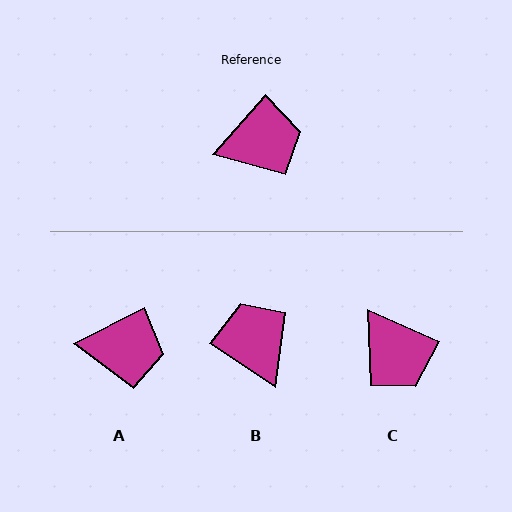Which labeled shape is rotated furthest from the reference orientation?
B, about 98 degrees away.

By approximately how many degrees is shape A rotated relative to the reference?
Approximately 22 degrees clockwise.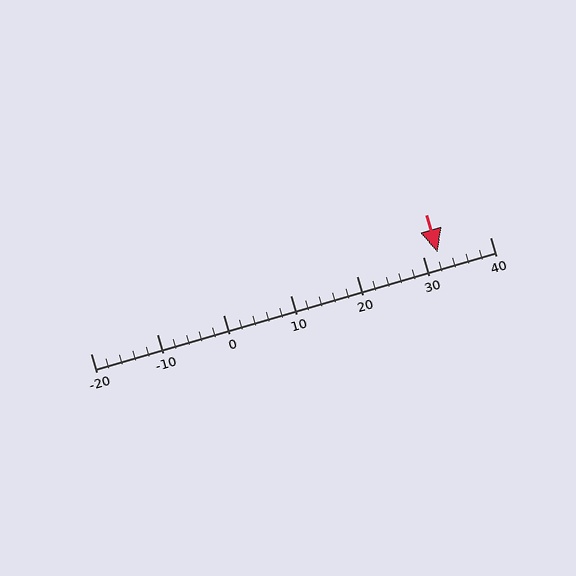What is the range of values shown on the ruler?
The ruler shows values from -20 to 40.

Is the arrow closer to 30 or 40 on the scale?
The arrow is closer to 30.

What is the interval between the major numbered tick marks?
The major tick marks are spaced 10 units apart.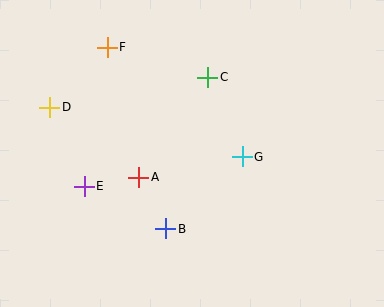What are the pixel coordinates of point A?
Point A is at (139, 177).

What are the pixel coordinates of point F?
Point F is at (107, 47).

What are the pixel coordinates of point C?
Point C is at (208, 77).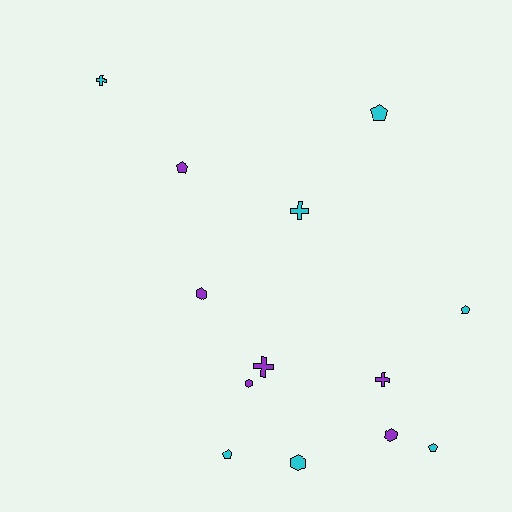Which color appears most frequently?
Cyan, with 7 objects.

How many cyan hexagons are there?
There is 1 cyan hexagon.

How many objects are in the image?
There are 13 objects.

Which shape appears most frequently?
Pentagon, with 5 objects.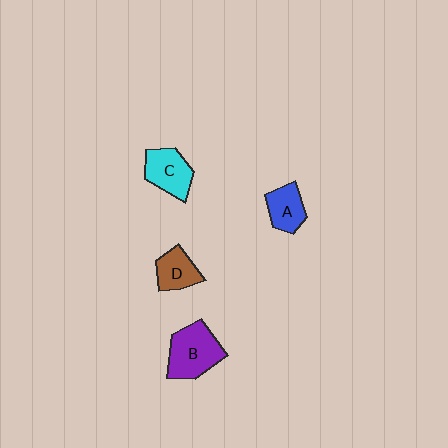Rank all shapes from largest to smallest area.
From largest to smallest: B (purple), C (cyan), D (brown), A (blue).